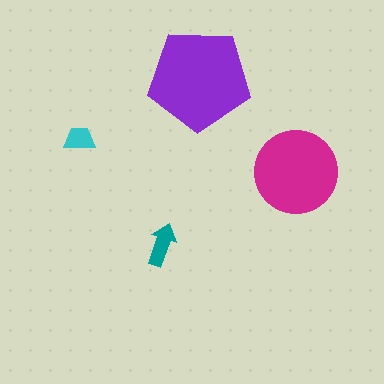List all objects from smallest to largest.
The cyan trapezoid, the teal arrow, the magenta circle, the purple pentagon.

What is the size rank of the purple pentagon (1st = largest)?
1st.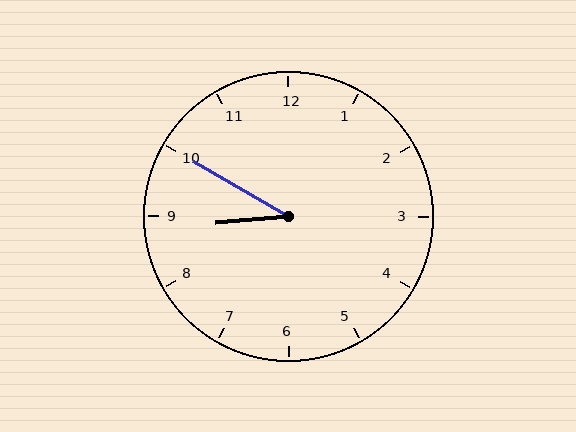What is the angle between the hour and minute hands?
Approximately 35 degrees.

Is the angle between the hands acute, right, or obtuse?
It is acute.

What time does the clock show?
8:50.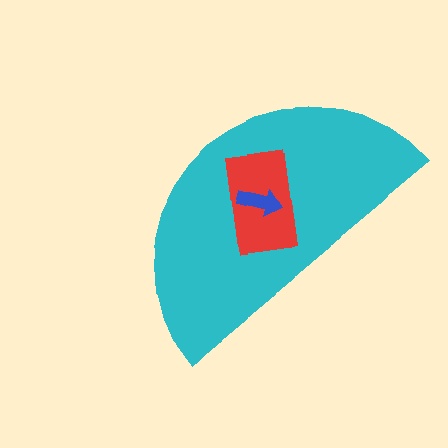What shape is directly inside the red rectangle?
The blue arrow.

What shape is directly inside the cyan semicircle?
The red rectangle.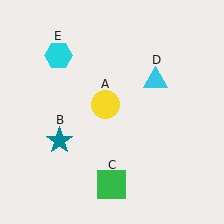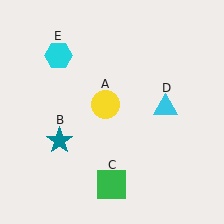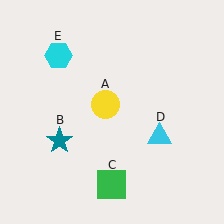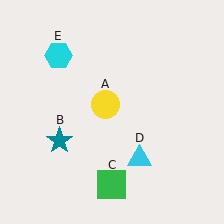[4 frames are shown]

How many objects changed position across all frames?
1 object changed position: cyan triangle (object D).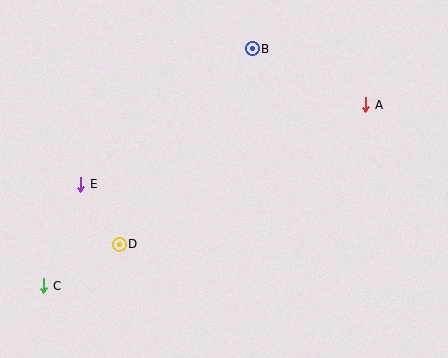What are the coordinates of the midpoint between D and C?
The midpoint between D and C is at (82, 265).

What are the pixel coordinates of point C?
Point C is at (44, 286).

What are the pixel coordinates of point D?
Point D is at (119, 244).